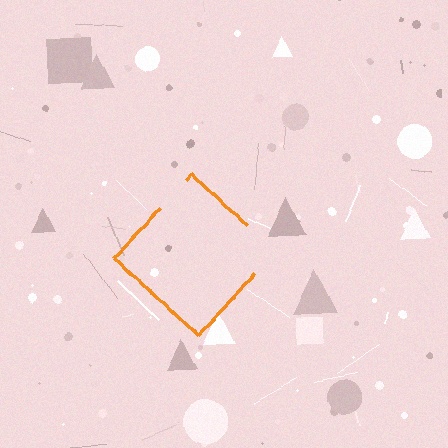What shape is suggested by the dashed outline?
The dashed outline suggests a diamond.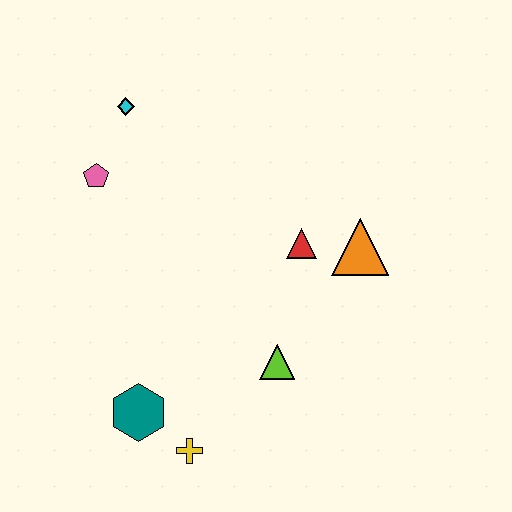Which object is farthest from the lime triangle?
The cyan diamond is farthest from the lime triangle.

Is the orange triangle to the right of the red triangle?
Yes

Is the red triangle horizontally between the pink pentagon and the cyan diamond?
No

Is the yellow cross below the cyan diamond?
Yes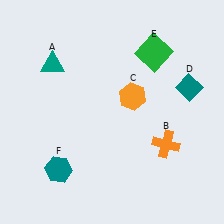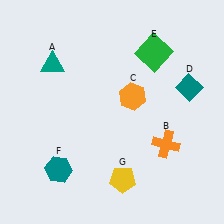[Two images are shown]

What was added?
A yellow pentagon (G) was added in Image 2.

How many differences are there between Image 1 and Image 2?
There is 1 difference between the two images.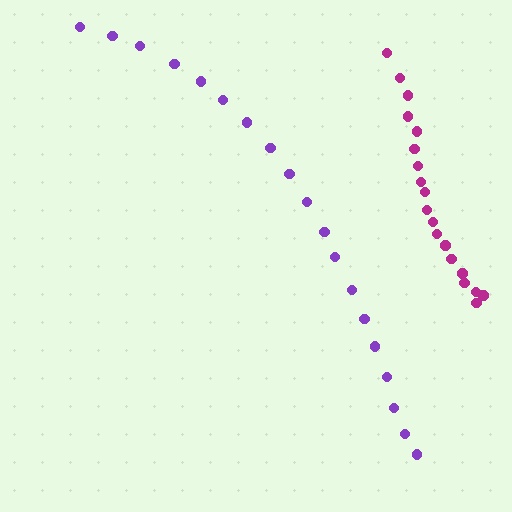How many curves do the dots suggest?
There are 2 distinct paths.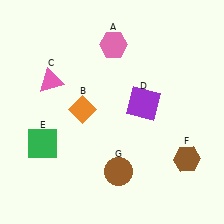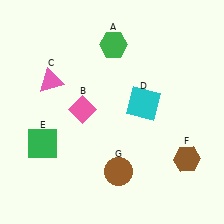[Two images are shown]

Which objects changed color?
A changed from pink to green. B changed from orange to pink. D changed from purple to cyan.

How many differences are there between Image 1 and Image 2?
There are 3 differences between the two images.